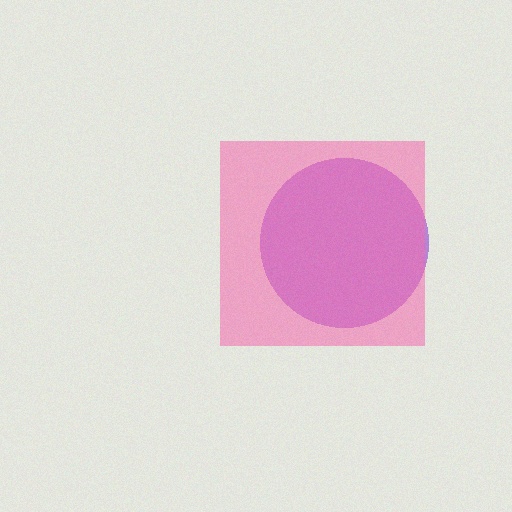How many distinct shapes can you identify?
There are 2 distinct shapes: a purple circle, a pink square.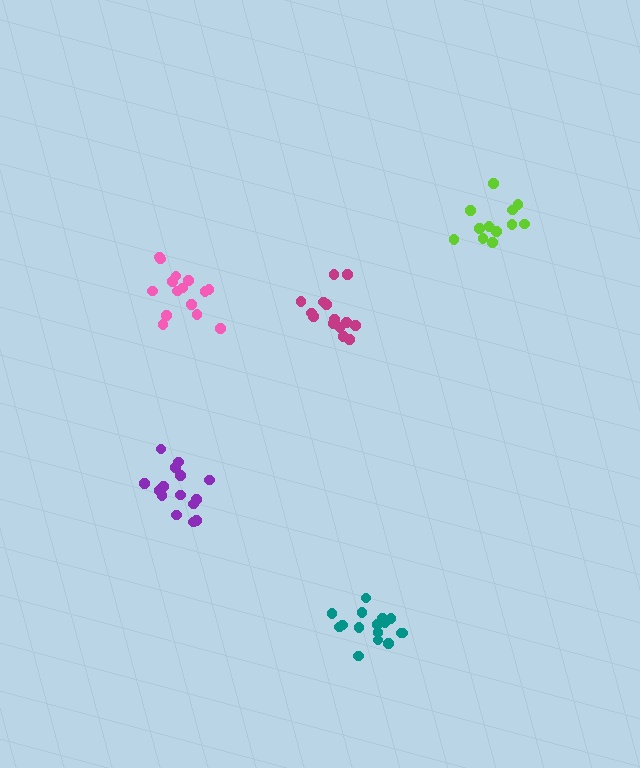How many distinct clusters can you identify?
There are 5 distinct clusters.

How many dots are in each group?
Group 1: 14 dots, Group 2: 16 dots, Group 3: 15 dots, Group 4: 12 dots, Group 5: 16 dots (73 total).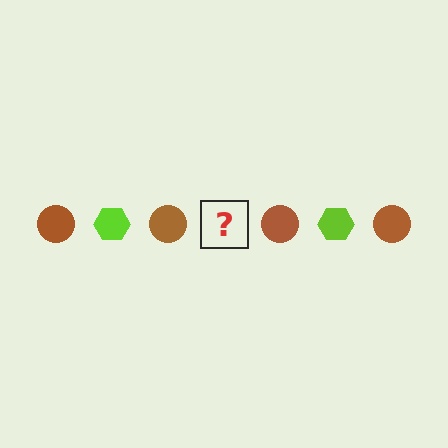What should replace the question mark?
The question mark should be replaced with a lime hexagon.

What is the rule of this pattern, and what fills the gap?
The rule is that the pattern alternates between brown circle and lime hexagon. The gap should be filled with a lime hexagon.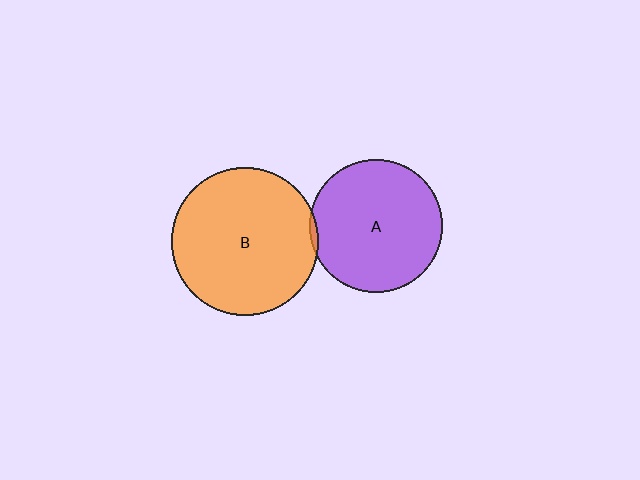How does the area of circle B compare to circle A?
Approximately 1.2 times.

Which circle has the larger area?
Circle B (orange).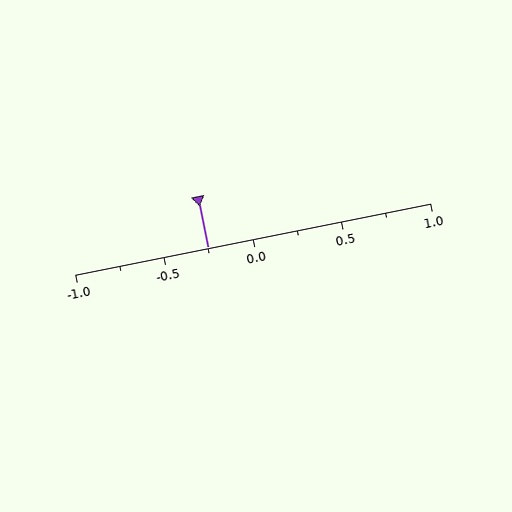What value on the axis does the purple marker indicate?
The marker indicates approximately -0.25.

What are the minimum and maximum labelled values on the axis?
The axis runs from -1.0 to 1.0.